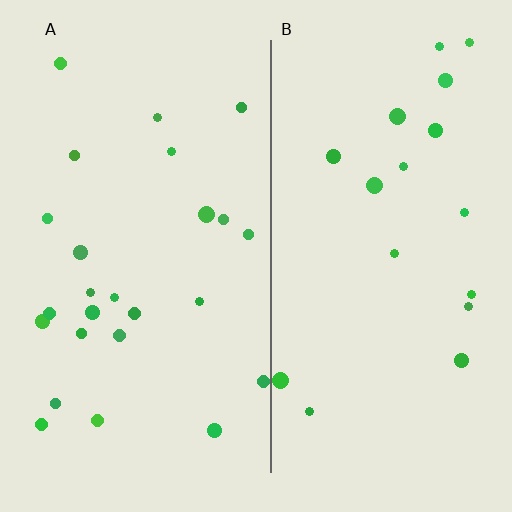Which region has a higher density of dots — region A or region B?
A (the left).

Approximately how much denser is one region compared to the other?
Approximately 1.4× — region A over region B.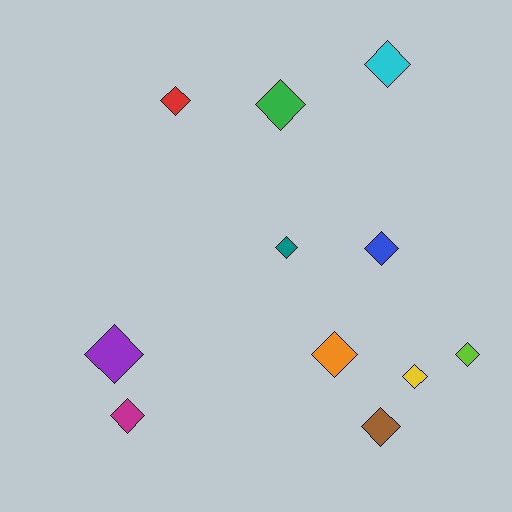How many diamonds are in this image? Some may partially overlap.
There are 11 diamonds.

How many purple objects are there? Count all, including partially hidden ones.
There is 1 purple object.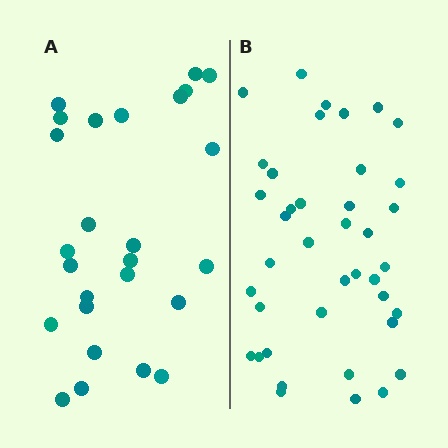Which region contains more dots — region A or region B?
Region B (the right region) has more dots.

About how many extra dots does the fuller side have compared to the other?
Region B has approximately 15 more dots than region A.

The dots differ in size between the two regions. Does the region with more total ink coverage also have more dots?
No. Region A has more total ink coverage because its dots are larger, but region B actually contains more individual dots. Total area can be misleading — the number of items is what matters here.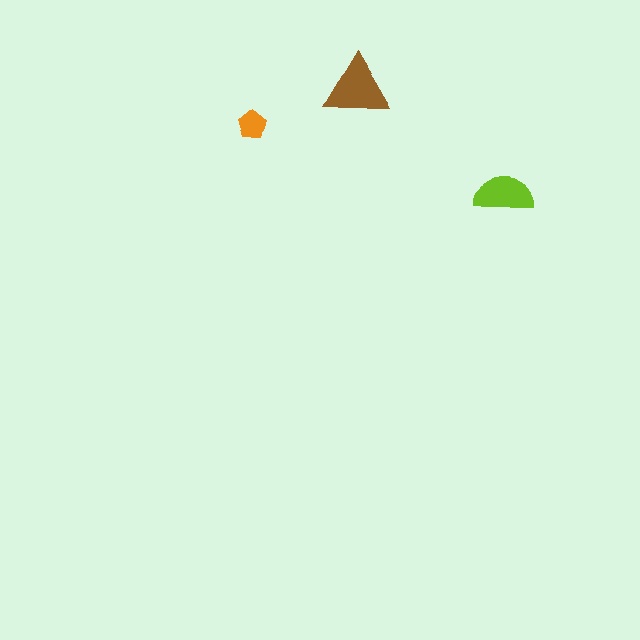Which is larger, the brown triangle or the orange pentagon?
The brown triangle.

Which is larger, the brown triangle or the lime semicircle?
The brown triangle.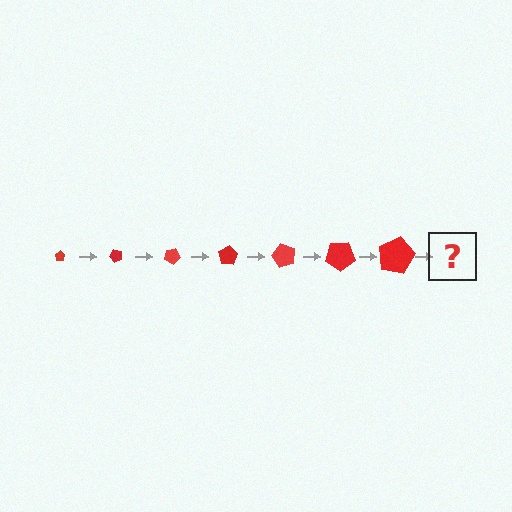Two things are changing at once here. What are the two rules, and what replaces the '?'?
The two rules are that the pentagon grows larger each step and it rotates 50 degrees each step. The '?' should be a pentagon, larger than the previous one and rotated 350 degrees from the start.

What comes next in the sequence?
The next element should be a pentagon, larger than the previous one and rotated 350 degrees from the start.